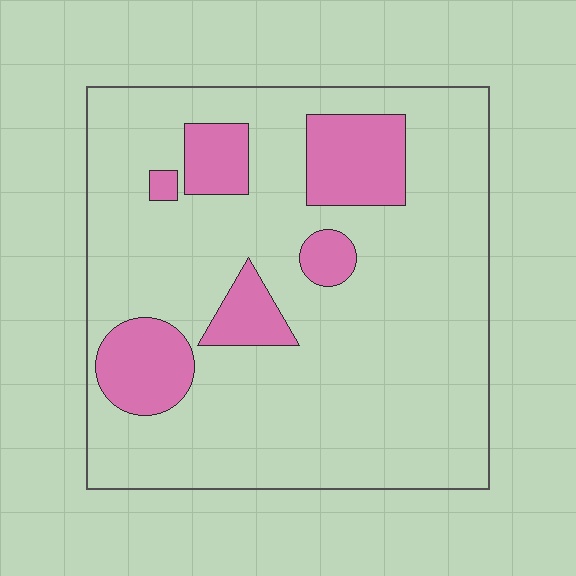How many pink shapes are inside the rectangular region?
6.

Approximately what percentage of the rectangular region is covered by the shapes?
Approximately 20%.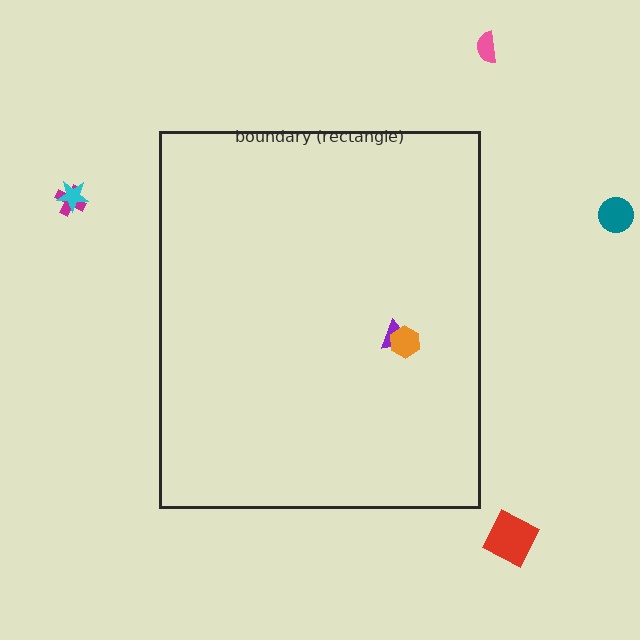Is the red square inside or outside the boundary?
Outside.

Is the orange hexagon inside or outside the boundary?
Inside.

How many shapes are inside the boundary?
2 inside, 5 outside.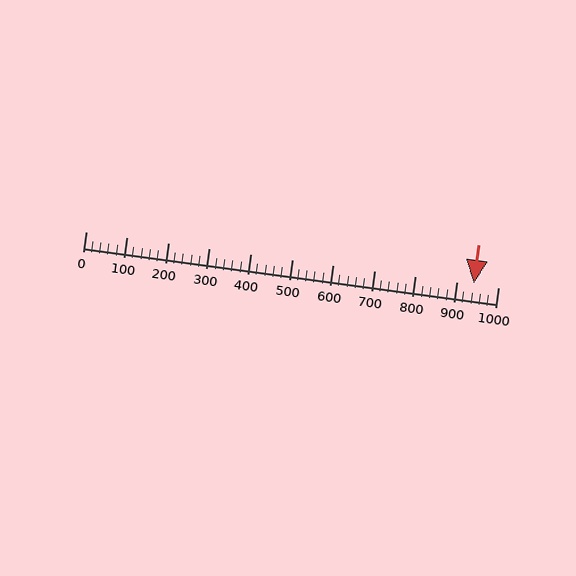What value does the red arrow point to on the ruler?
The red arrow points to approximately 940.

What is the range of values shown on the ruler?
The ruler shows values from 0 to 1000.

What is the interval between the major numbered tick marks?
The major tick marks are spaced 100 units apart.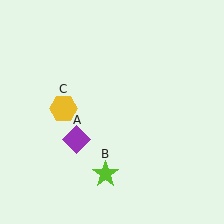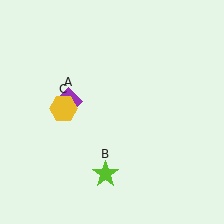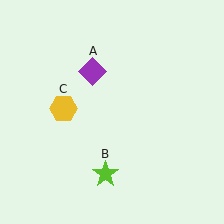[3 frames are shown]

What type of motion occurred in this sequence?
The purple diamond (object A) rotated clockwise around the center of the scene.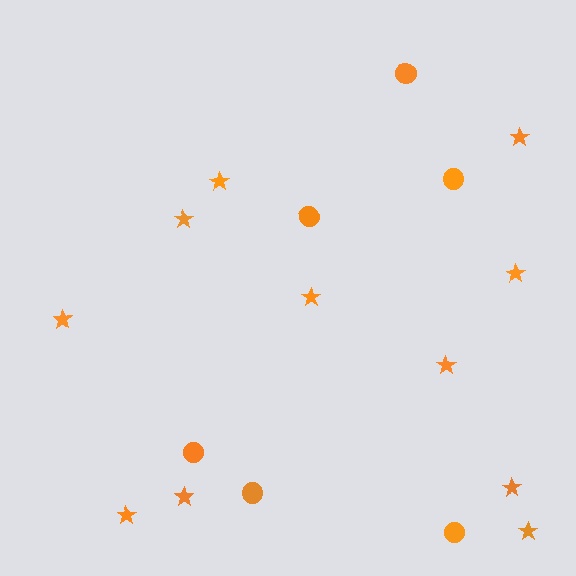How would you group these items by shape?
There are 2 groups: one group of stars (11) and one group of circles (6).